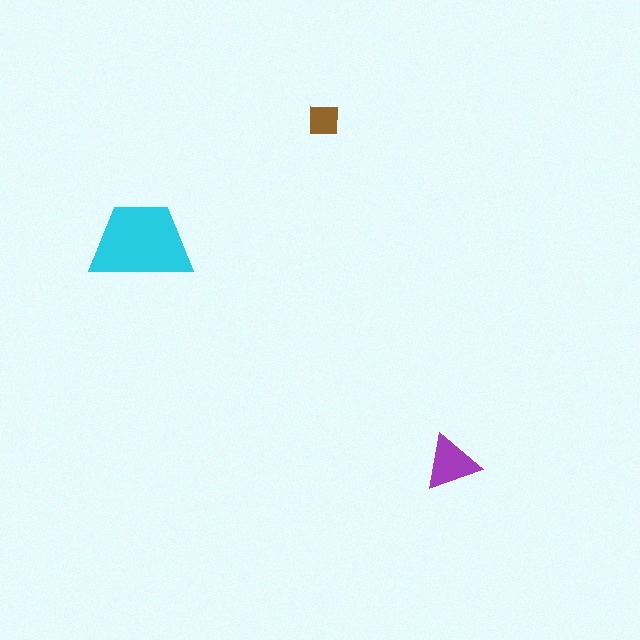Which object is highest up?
The brown square is topmost.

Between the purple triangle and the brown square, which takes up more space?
The purple triangle.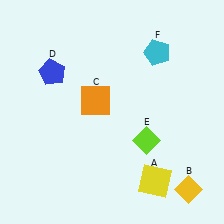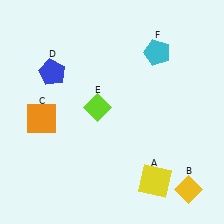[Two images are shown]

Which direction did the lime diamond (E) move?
The lime diamond (E) moved left.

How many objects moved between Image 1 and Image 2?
2 objects moved between the two images.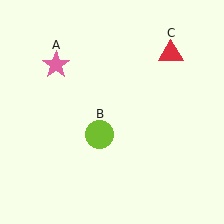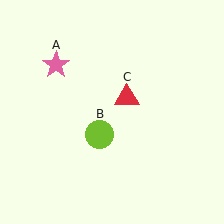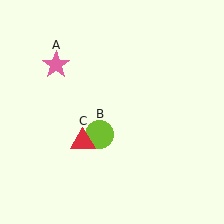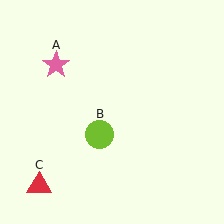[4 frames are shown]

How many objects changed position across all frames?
1 object changed position: red triangle (object C).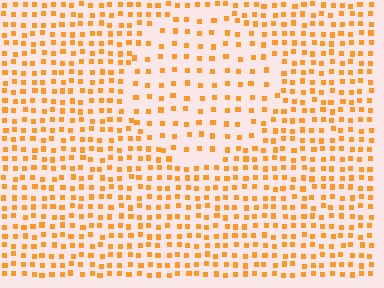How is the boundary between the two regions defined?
The boundary is defined by a change in element density (approximately 1.8x ratio). All elements are the same color, size, and shape.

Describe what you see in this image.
The image contains small orange elements arranged at two different densities. A circle-shaped region is visible where the elements are less densely packed than the surrounding area.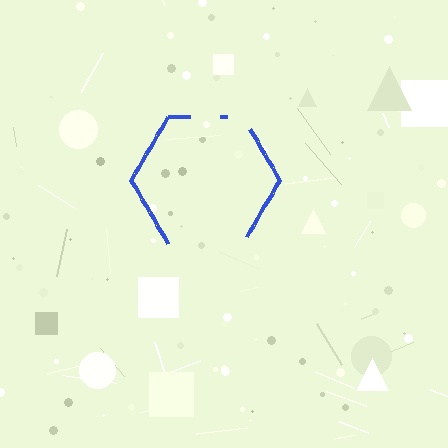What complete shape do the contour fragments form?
The contour fragments form a hexagon.